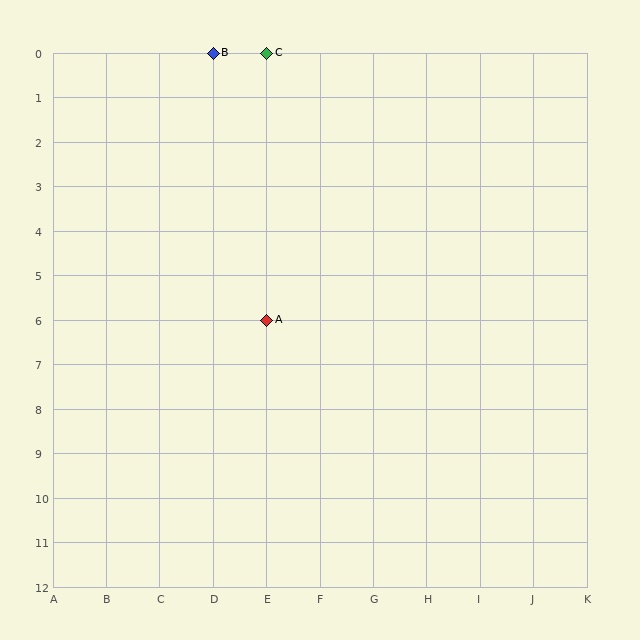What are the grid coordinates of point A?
Point A is at grid coordinates (E, 6).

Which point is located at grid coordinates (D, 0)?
Point B is at (D, 0).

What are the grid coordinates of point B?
Point B is at grid coordinates (D, 0).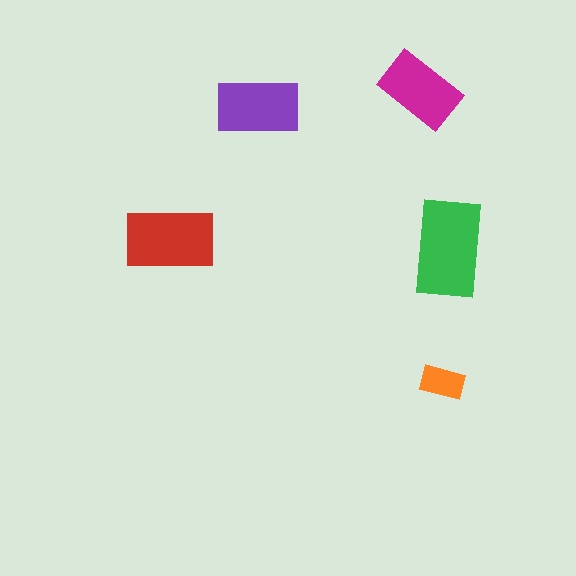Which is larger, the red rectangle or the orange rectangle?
The red one.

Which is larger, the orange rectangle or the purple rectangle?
The purple one.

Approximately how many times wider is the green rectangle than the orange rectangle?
About 2 times wider.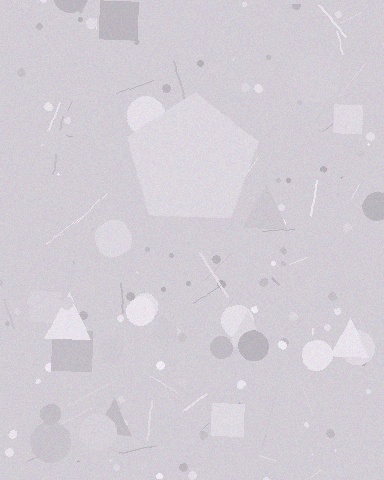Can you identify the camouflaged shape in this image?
The camouflaged shape is a pentagon.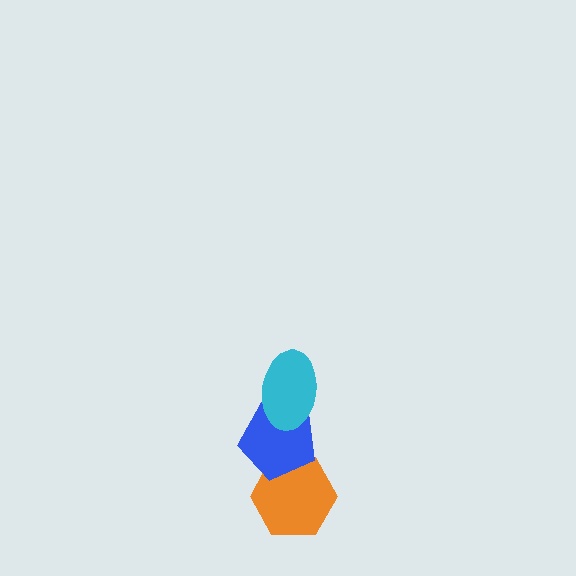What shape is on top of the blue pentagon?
The cyan ellipse is on top of the blue pentagon.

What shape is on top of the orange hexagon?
The blue pentagon is on top of the orange hexagon.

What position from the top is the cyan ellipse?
The cyan ellipse is 1st from the top.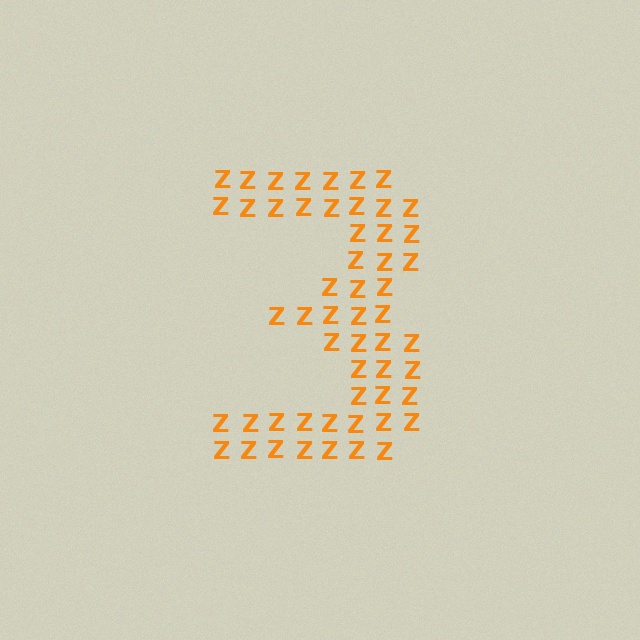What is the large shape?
The large shape is the digit 3.